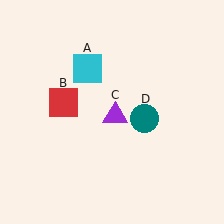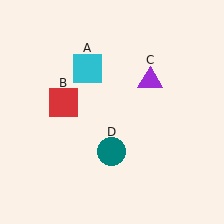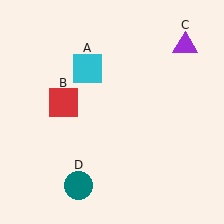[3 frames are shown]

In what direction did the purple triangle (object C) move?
The purple triangle (object C) moved up and to the right.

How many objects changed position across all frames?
2 objects changed position: purple triangle (object C), teal circle (object D).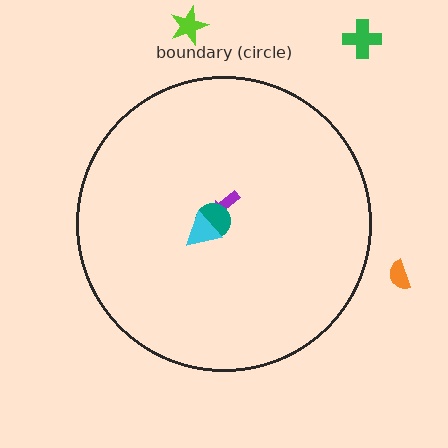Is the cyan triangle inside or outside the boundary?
Inside.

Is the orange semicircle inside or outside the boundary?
Outside.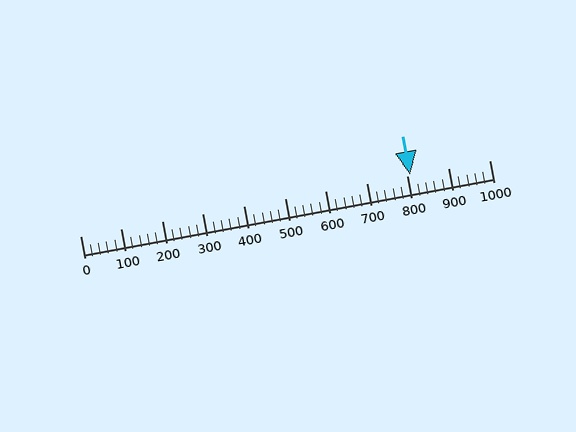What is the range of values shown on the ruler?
The ruler shows values from 0 to 1000.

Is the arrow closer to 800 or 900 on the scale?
The arrow is closer to 800.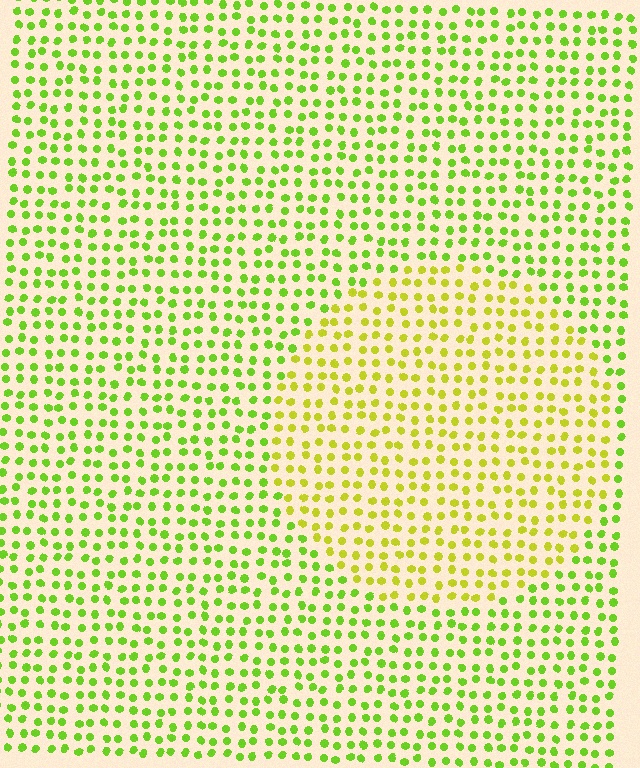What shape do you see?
I see a circle.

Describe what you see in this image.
The image is filled with small lime elements in a uniform arrangement. A circle-shaped region is visible where the elements are tinted to a slightly different hue, forming a subtle color boundary.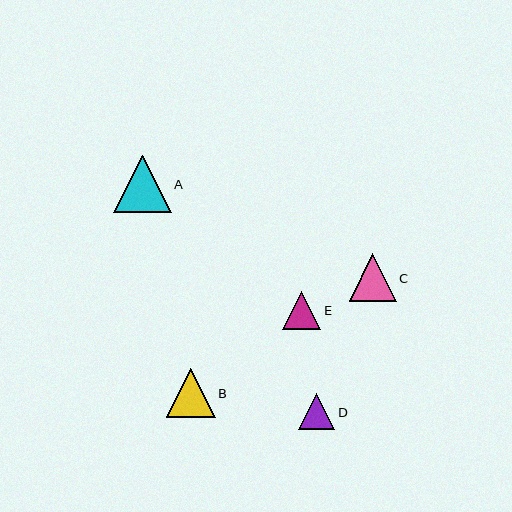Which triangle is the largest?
Triangle A is the largest with a size of approximately 58 pixels.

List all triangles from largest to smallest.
From largest to smallest: A, B, C, E, D.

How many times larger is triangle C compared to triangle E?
Triangle C is approximately 1.3 times the size of triangle E.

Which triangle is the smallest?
Triangle D is the smallest with a size of approximately 36 pixels.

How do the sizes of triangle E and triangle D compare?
Triangle E and triangle D are approximately the same size.